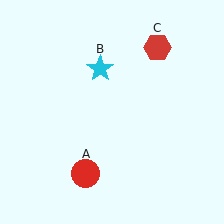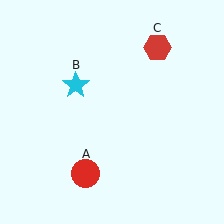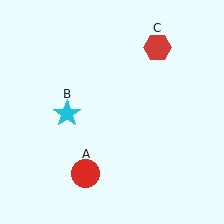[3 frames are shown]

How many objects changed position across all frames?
1 object changed position: cyan star (object B).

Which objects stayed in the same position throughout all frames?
Red circle (object A) and red hexagon (object C) remained stationary.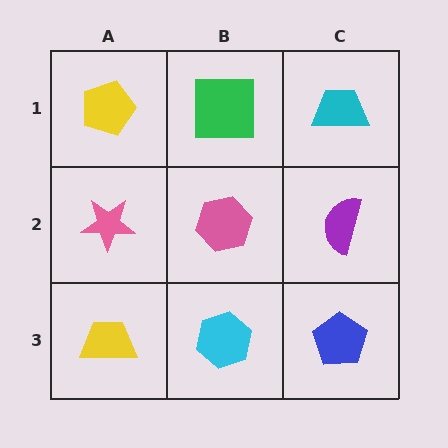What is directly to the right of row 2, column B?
A purple semicircle.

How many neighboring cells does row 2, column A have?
3.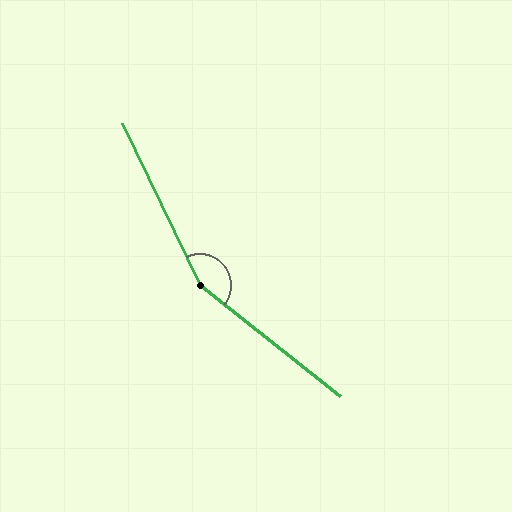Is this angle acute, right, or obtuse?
It is obtuse.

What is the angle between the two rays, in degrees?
Approximately 154 degrees.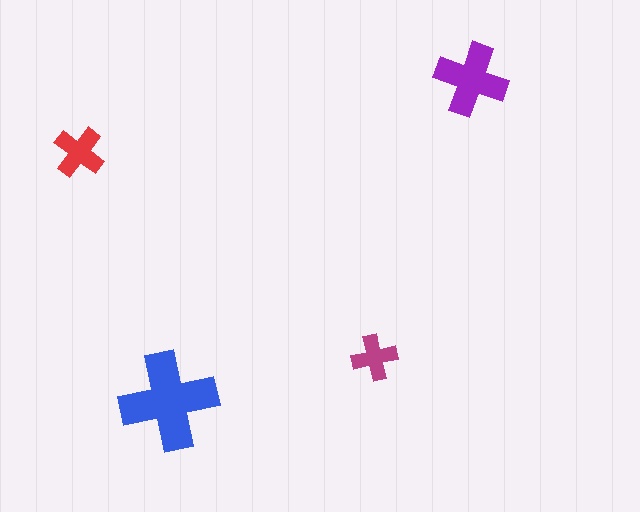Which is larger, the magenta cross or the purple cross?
The purple one.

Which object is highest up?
The purple cross is topmost.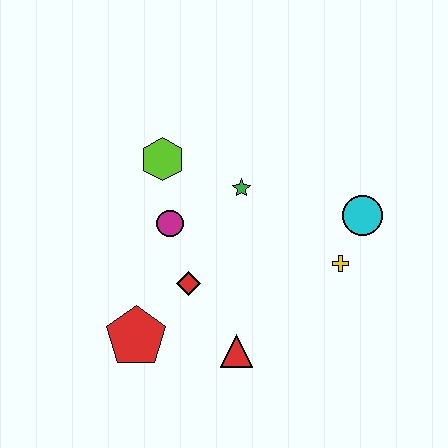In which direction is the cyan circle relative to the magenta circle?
The cyan circle is to the right of the magenta circle.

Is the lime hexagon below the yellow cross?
No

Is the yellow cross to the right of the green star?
Yes